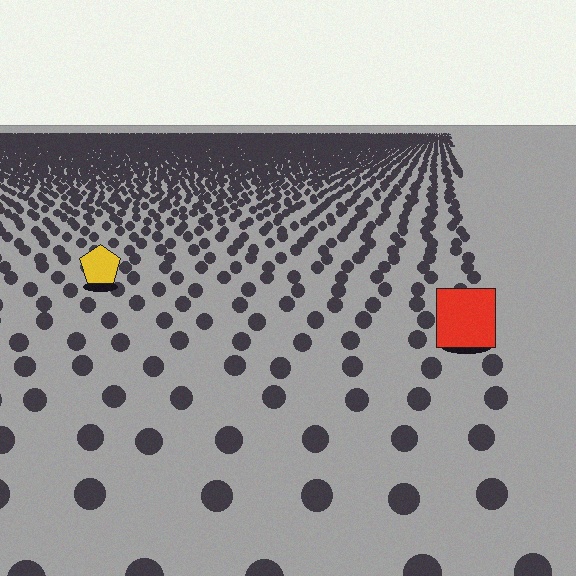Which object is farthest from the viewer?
The yellow pentagon is farthest from the viewer. It appears smaller and the ground texture around it is denser.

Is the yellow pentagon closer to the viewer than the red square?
No. The red square is closer — you can tell from the texture gradient: the ground texture is coarser near it.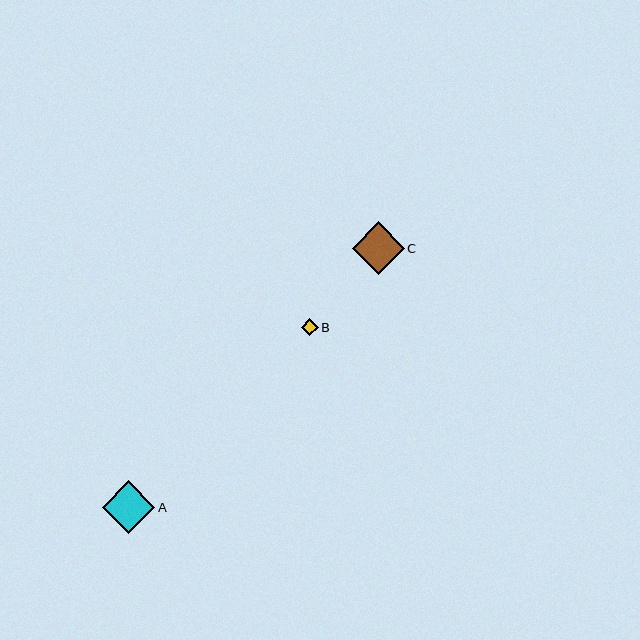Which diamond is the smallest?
Diamond B is the smallest with a size of approximately 17 pixels.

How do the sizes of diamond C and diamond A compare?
Diamond C and diamond A are approximately the same size.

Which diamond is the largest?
Diamond C is the largest with a size of approximately 52 pixels.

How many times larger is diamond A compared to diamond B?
Diamond A is approximately 3.1 times the size of diamond B.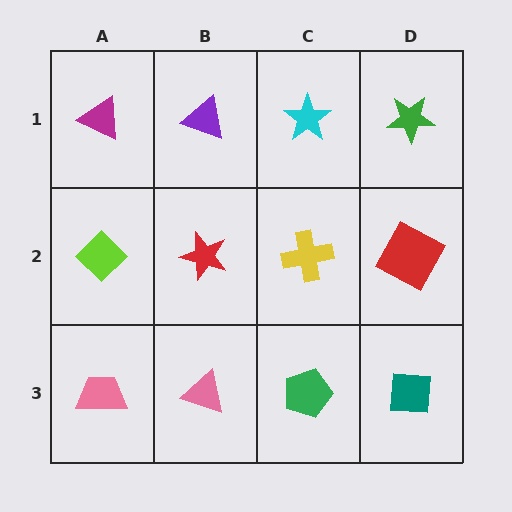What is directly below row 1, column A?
A lime diamond.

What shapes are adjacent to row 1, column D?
A red square (row 2, column D), a cyan star (row 1, column C).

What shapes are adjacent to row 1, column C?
A yellow cross (row 2, column C), a purple triangle (row 1, column B), a green star (row 1, column D).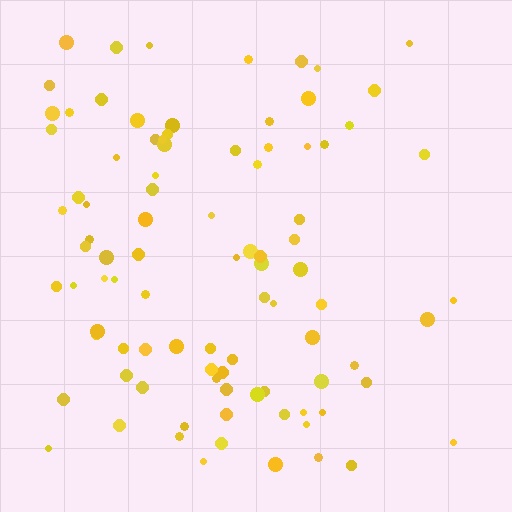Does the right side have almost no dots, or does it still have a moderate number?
Still a moderate number, just noticeably fewer than the left.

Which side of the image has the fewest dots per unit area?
The right.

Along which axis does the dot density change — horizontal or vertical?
Horizontal.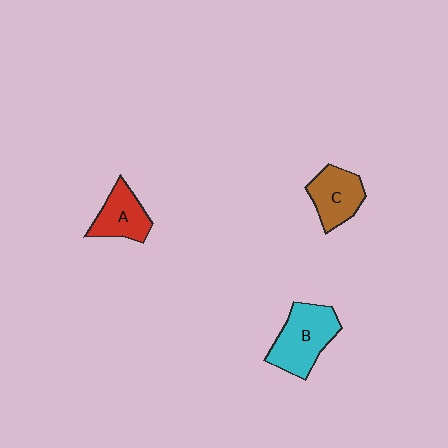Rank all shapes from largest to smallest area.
From largest to smallest: B (cyan), C (brown), A (red).